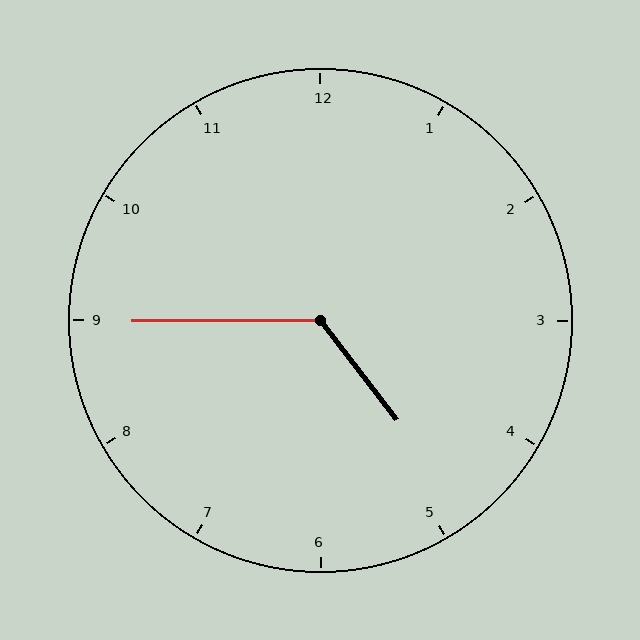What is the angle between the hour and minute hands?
Approximately 128 degrees.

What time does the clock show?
4:45.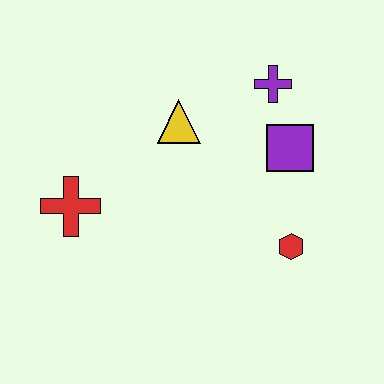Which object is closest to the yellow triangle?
The purple cross is closest to the yellow triangle.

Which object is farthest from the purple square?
The red cross is farthest from the purple square.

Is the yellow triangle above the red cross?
Yes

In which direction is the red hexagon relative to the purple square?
The red hexagon is below the purple square.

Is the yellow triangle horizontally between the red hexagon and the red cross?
Yes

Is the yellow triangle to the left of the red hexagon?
Yes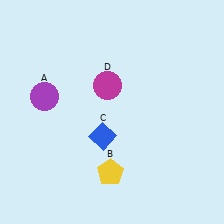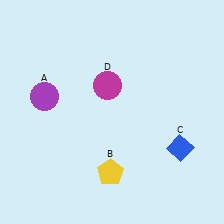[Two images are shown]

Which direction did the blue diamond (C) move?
The blue diamond (C) moved right.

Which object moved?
The blue diamond (C) moved right.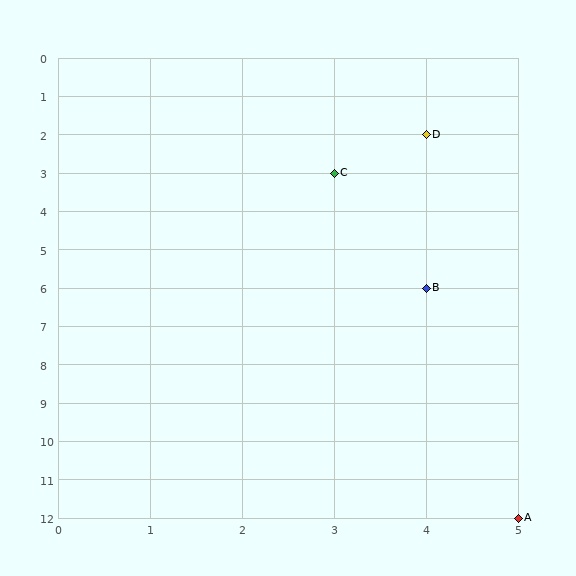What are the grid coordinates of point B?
Point B is at grid coordinates (4, 6).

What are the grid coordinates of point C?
Point C is at grid coordinates (3, 3).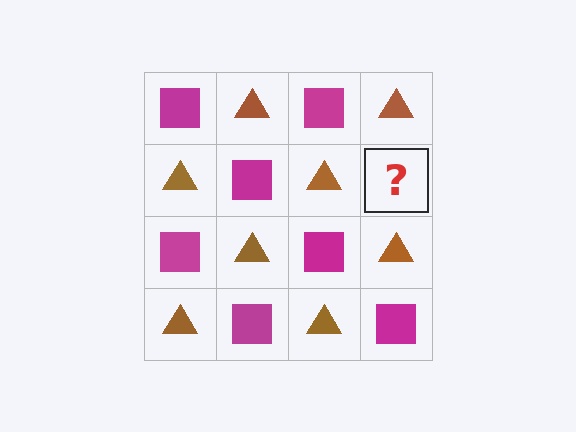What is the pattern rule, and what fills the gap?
The rule is that it alternates magenta square and brown triangle in a checkerboard pattern. The gap should be filled with a magenta square.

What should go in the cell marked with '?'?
The missing cell should contain a magenta square.